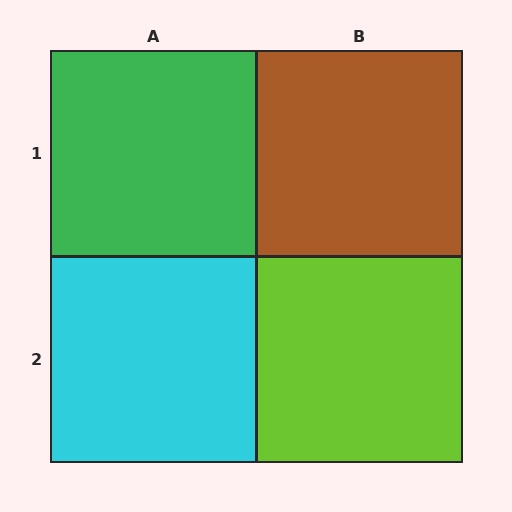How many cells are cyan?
1 cell is cyan.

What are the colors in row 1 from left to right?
Green, brown.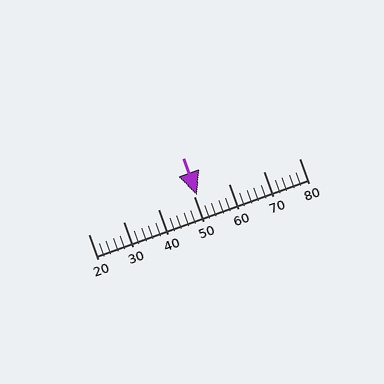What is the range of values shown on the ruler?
The ruler shows values from 20 to 80.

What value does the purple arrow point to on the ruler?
The purple arrow points to approximately 51.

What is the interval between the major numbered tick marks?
The major tick marks are spaced 10 units apart.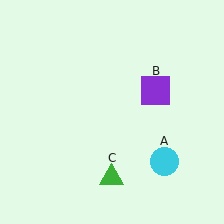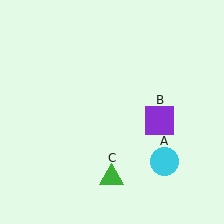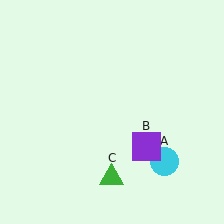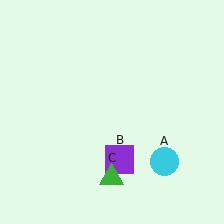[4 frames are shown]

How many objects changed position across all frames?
1 object changed position: purple square (object B).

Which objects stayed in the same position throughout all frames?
Cyan circle (object A) and green triangle (object C) remained stationary.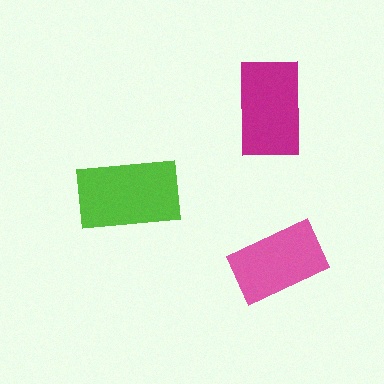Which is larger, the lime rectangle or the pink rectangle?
The lime one.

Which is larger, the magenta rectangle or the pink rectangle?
The magenta one.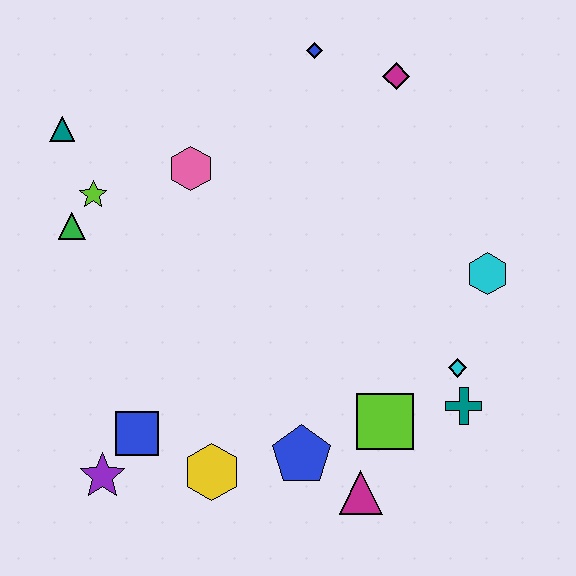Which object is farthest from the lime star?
The teal cross is farthest from the lime star.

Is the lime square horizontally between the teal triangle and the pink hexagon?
No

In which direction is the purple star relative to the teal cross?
The purple star is to the left of the teal cross.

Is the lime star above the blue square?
Yes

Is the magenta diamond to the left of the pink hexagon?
No